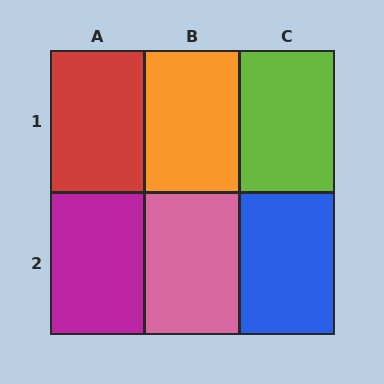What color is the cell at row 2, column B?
Pink.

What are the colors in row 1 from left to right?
Red, orange, lime.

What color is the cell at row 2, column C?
Blue.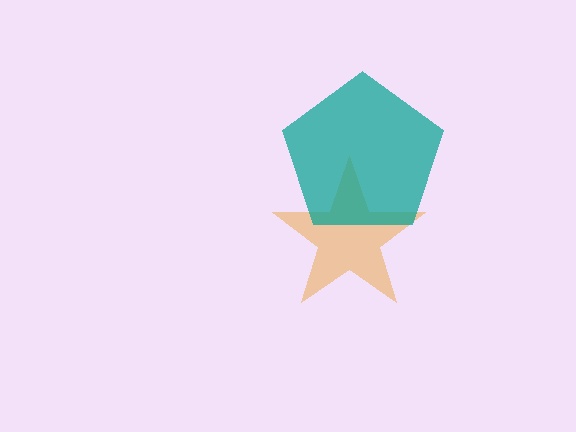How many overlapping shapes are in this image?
There are 2 overlapping shapes in the image.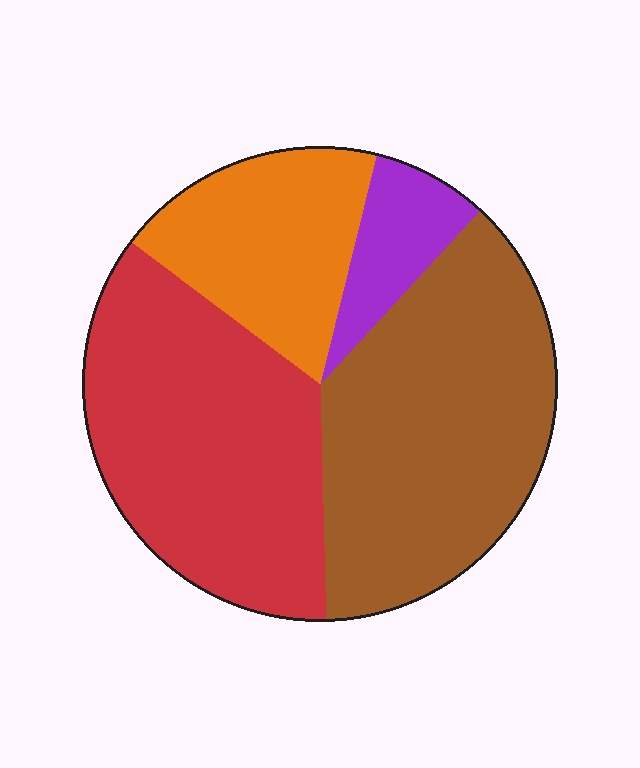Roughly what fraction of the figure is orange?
Orange covers about 20% of the figure.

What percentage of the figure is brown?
Brown covers about 40% of the figure.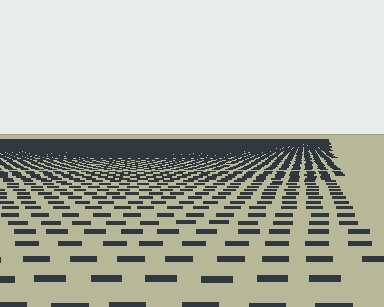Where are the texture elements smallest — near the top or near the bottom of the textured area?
Near the top.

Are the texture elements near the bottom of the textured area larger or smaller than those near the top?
Larger. Near the bottom, elements are closer to the viewer and appear at a bigger on-screen size.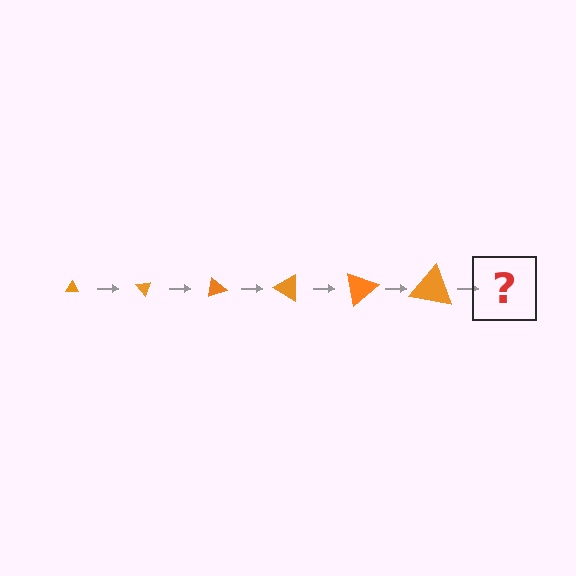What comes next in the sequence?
The next element should be a triangle, larger than the previous one and rotated 300 degrees from the start.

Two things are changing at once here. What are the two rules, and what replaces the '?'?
The two rules are that the triangle grows larger each step and it rotates 50 degrees each step. The '?' should be a triangle, larger than the previous one and rotated 300 degrees from the start.